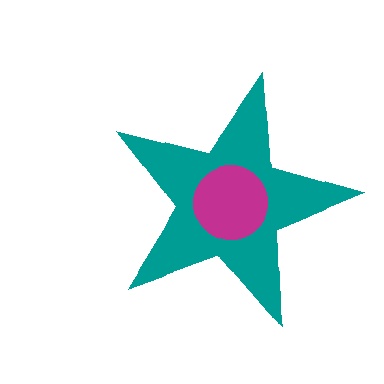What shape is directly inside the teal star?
The magenta circle.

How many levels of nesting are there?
2.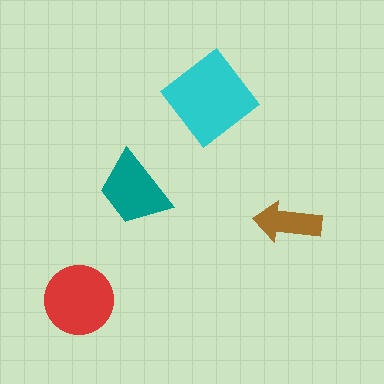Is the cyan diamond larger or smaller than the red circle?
Larger.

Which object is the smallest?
The brown arrow.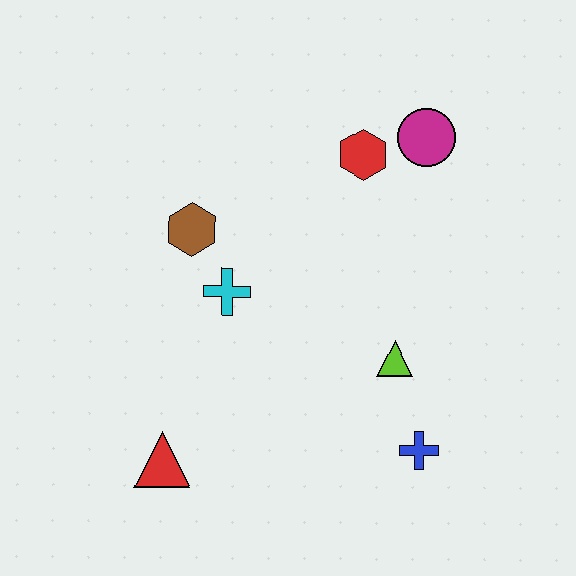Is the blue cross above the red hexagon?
No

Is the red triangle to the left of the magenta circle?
Yes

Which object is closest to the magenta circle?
The red hexagon is closest to the magenta circle.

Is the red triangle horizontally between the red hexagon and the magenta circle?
No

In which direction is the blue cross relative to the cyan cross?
The blue cross is to the right of the cyan cross.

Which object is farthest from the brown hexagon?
The blue cross is farthest from the brown hexagon.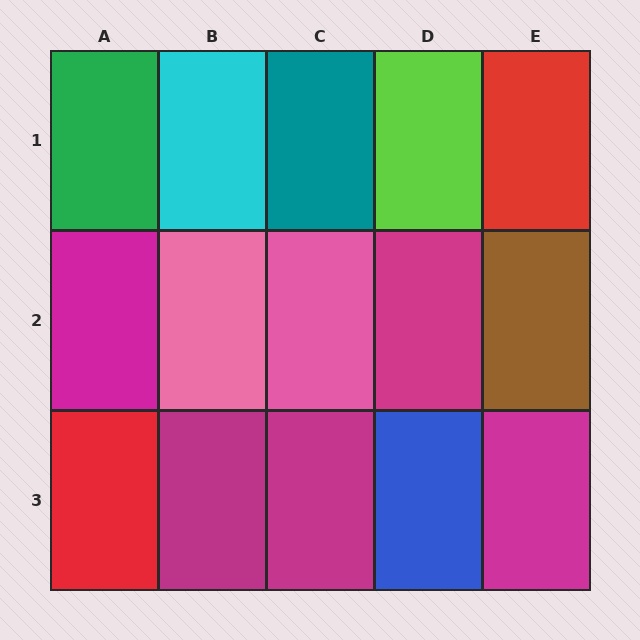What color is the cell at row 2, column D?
Magenta.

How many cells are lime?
1 cell is lime.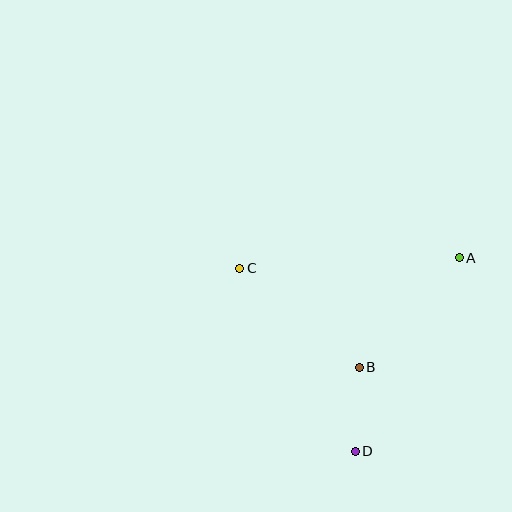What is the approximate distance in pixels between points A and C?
The distance between A and C is approximately 219 pixels.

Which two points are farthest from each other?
Points A and D are farthest from each other.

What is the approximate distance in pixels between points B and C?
The distance between B and C is approximately 155 pixels.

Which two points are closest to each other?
Points B and D are closest to each other.